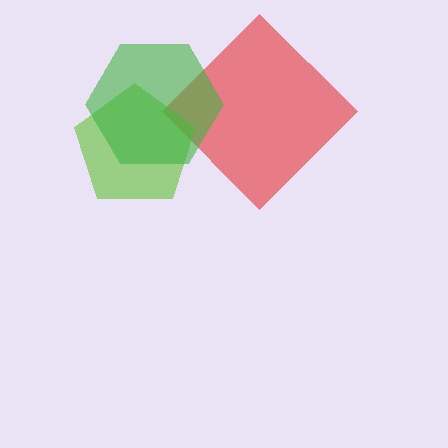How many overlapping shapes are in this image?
There are 3 overlapping shapes in the image.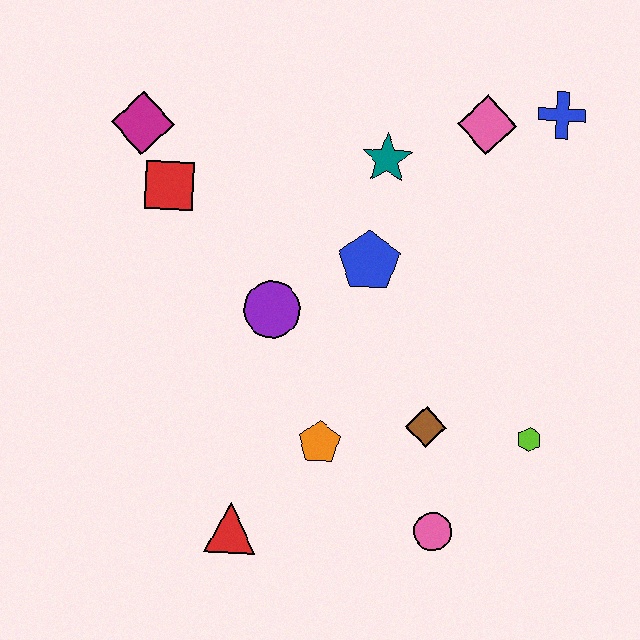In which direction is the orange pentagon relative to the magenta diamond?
The orange pentagon is below the magenta diamond.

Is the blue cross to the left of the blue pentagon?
No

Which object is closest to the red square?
The magenta diamond is closest to the red square.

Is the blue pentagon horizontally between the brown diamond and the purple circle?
Yes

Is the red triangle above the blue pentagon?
No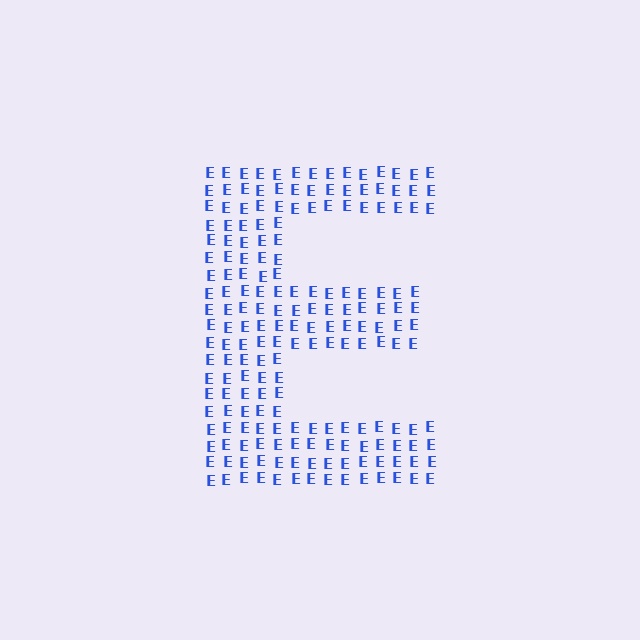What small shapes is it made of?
It is made of small letter E's.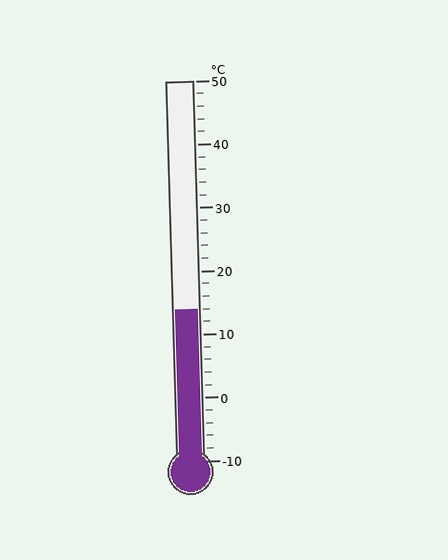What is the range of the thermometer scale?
The thermometer scale ranges from -10°C to 50°C.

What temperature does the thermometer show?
The thermometer shows approximately 14°C.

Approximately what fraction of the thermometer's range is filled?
The thermometer is filled to approximately 40% of its range.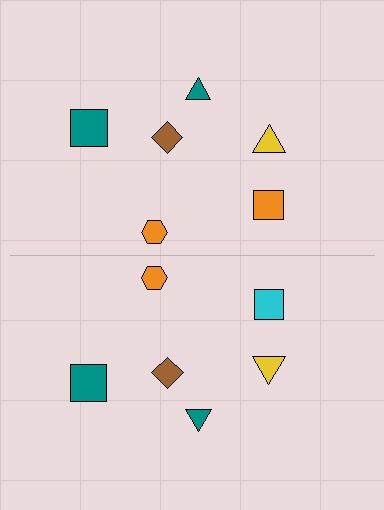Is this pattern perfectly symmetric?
No, the pattern is not perfectly symmetric. The cyan square on the bottom side breaks the symmetry — its mirror counterpart is orange.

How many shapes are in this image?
There are 12 shapes in this image.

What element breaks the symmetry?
The cyan square on the bottom side breaks the symmetry — its mirror counterpart is orange.